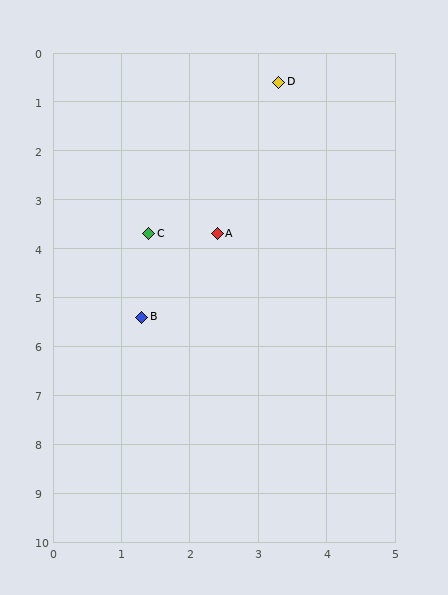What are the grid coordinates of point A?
Point A is at approximately (2.4, 3.7).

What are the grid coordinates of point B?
Point B is at approximately (1.3, 5.4).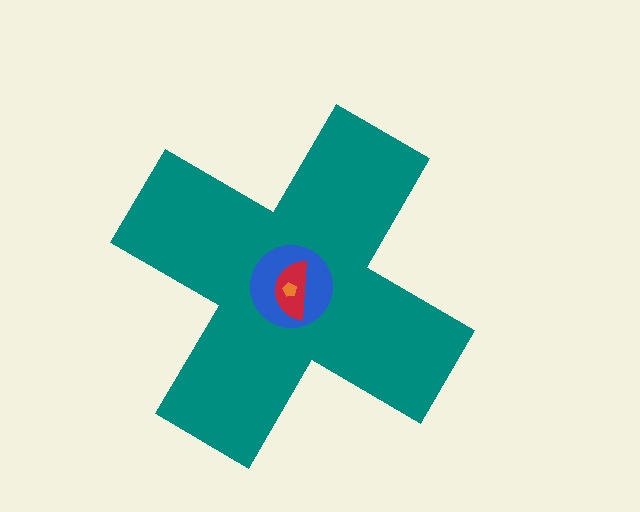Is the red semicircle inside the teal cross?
Yes.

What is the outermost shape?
The teal cross.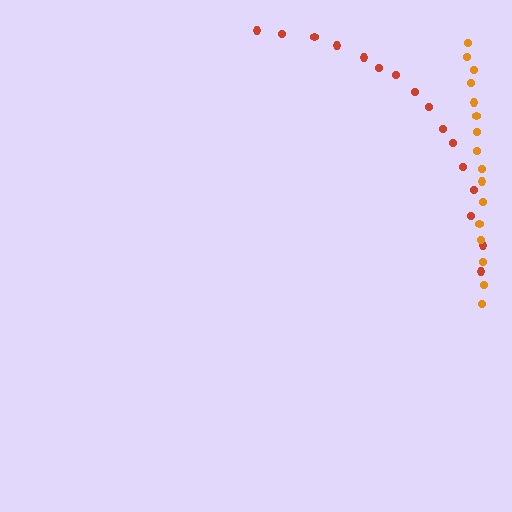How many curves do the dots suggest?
There are 2 distinct paths.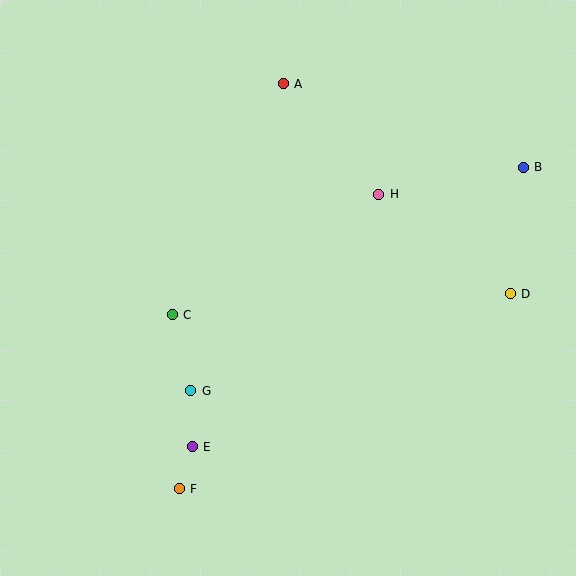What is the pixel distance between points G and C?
The distance between G and C is 78 pixels.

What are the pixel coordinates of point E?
Point E is at (192, 447).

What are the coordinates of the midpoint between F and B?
The midpoint between F and B is at (351, 328).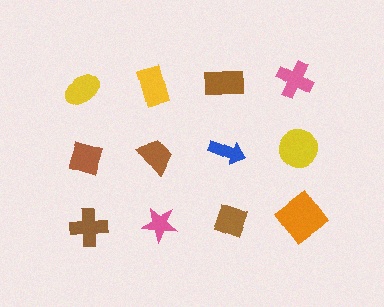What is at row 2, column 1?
A brown diamond.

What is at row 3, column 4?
An orange diamond.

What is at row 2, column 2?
A brown trapezoid.